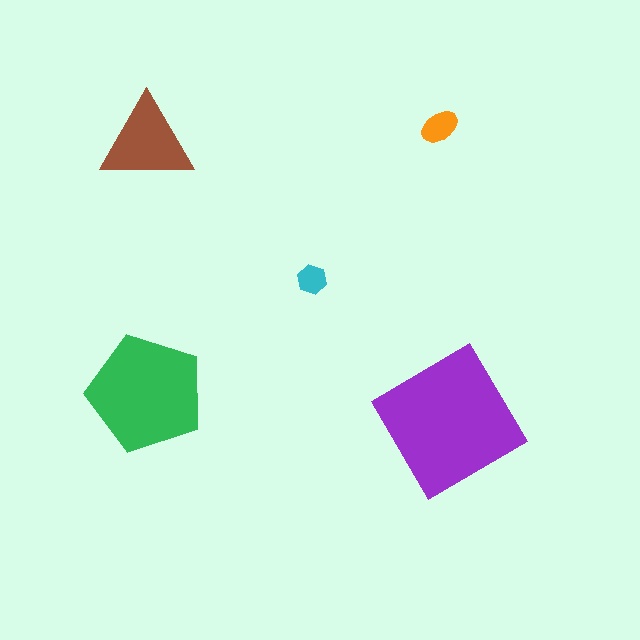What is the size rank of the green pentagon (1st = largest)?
2nd.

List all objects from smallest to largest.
The cyan hexagon, the orange ellipse, the brown triangle, the green pentagon, the purple diamond.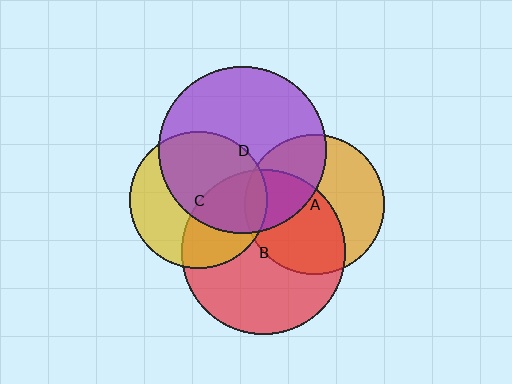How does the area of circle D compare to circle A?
Approximately 1.4 times.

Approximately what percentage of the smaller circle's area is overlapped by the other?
Approximately 55%.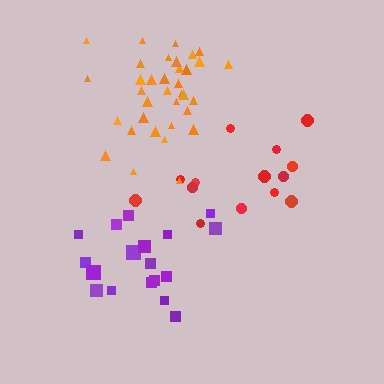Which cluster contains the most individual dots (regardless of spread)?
Orange (35).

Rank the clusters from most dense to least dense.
orange, purple, red.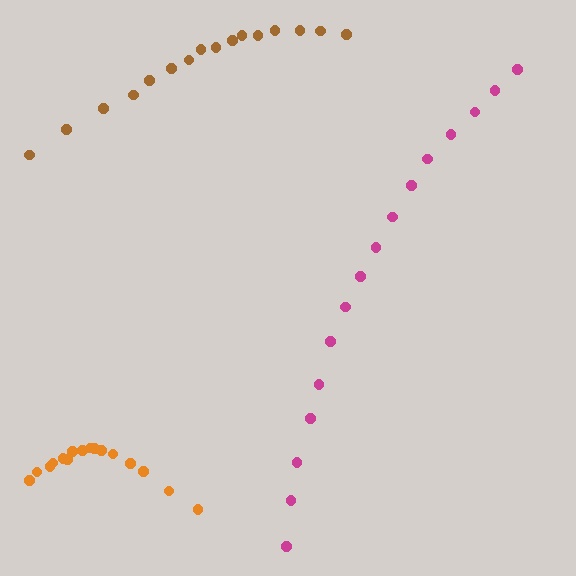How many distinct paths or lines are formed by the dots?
There are 3 distinct paths.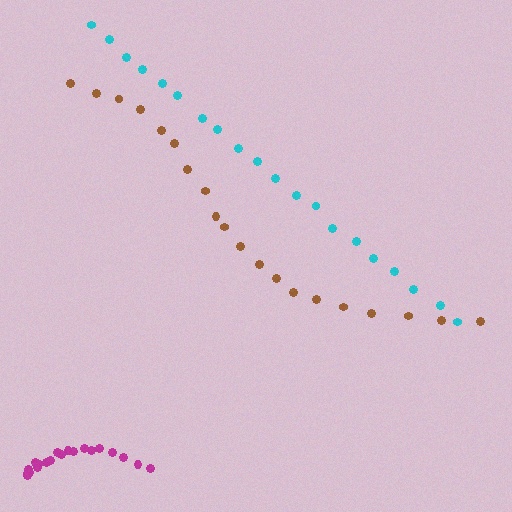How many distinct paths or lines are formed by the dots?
There are 3 distinct paths.